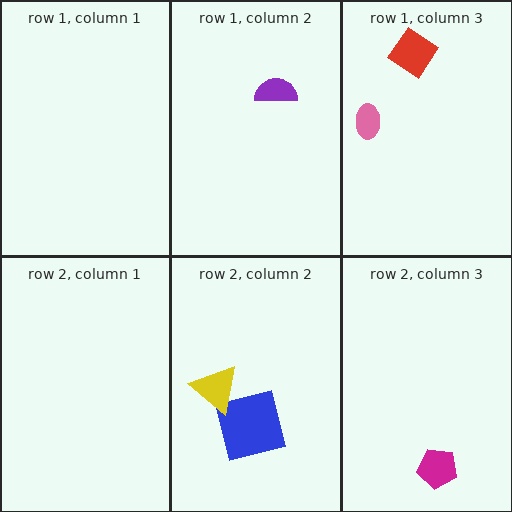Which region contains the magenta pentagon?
The row 2, column 3 region.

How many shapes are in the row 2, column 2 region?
2.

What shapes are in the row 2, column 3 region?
The magenta pentagon.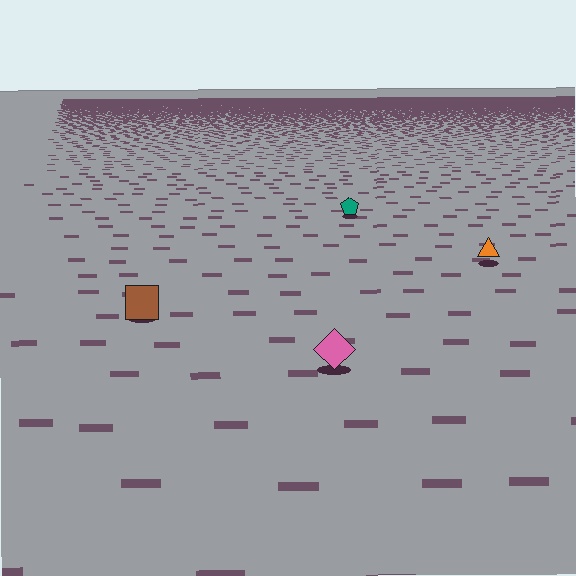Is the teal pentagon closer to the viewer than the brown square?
No. The brown square is closer — you can tell from the texture gradient: the ground texture is coarser near it.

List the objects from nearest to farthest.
From nearest to farthest: the pink diamond, the brown square, the orange triangle, the teal pentagon.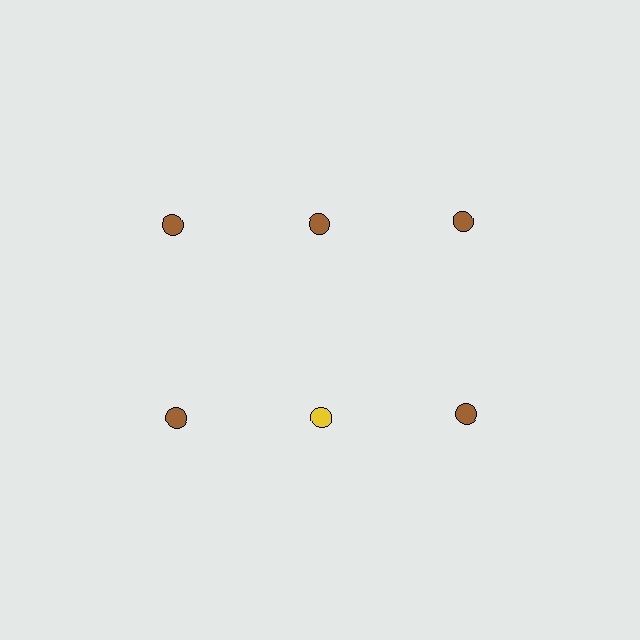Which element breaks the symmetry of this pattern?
The yellow circle in the second row, second from left column breaks the symmetry. All other shapes are brown circles.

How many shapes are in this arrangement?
There are 6 shapes arranged in a grid pattern.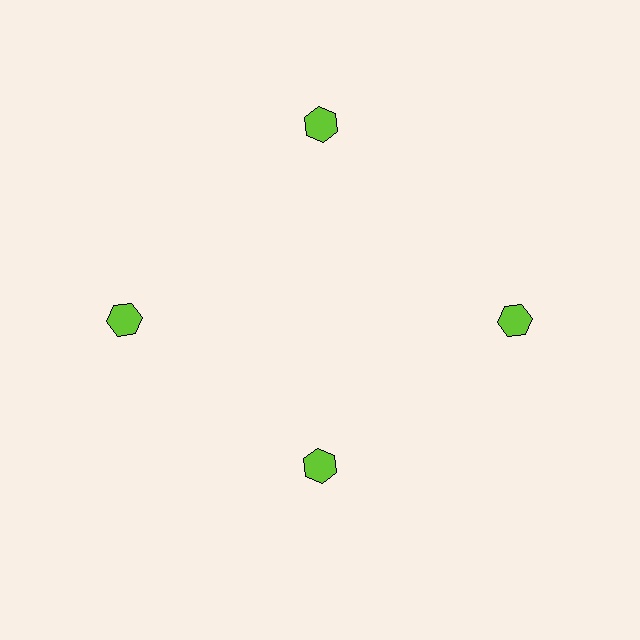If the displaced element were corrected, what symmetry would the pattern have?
It would have 4-fold rotational symmetry — the pattern would map onto itself every 90 degrees.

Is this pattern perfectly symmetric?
No. The 4 lime hexagons are arranged in a ring, but one element near the 6 o'clock position is pulled inward toward the center, breaking the 4-fold rotational symmetry.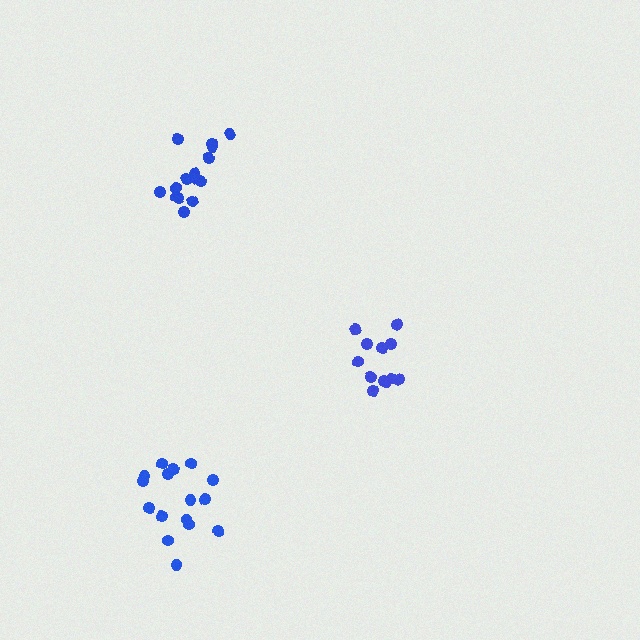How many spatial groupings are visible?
There are 3 spatial groupings.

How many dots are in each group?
Group 1: 12 dots, Group 2: 16 dots, Group 3: 15 dots (43 total).